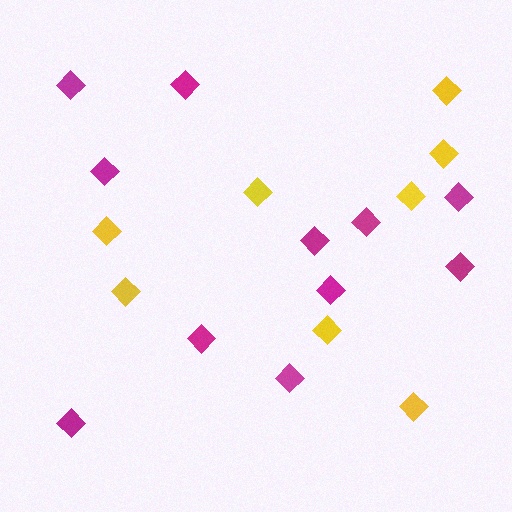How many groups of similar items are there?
There are 2 groups: one group of magenta diamonds (11) and one group of yellow diamonds (8).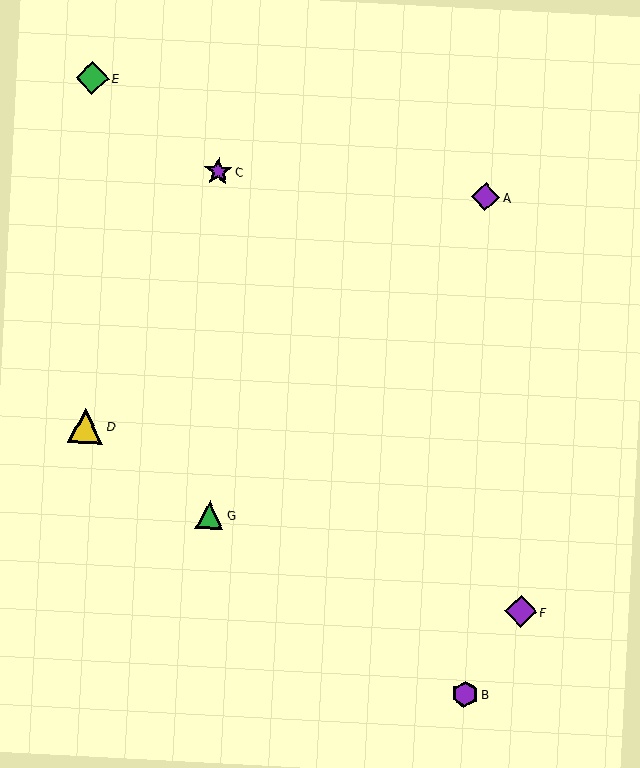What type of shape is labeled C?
Shape C is a purple star.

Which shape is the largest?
The yellow triangle (labeled D) is the largest.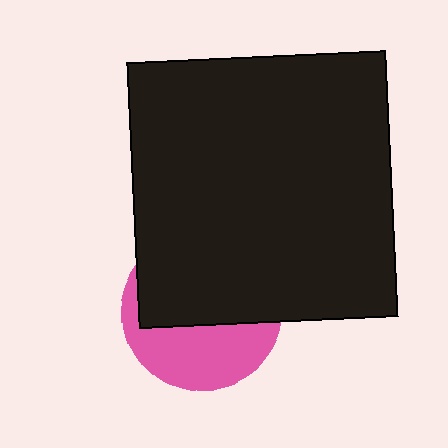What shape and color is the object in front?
The object in front is a black rectangle.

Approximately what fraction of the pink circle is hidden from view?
Roughly 59% of the pink circle is hidden behind the black rectangle.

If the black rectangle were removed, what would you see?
You would see the complete pink circle.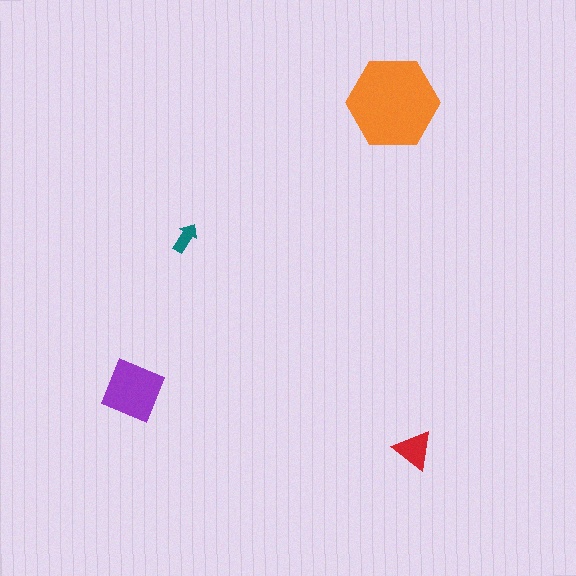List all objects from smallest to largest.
The teal arrow, the red triangle, the purple square, the orange hexagon.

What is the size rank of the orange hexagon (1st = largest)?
1st.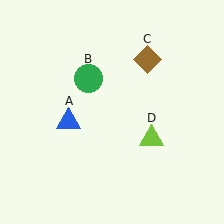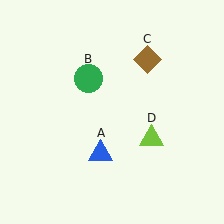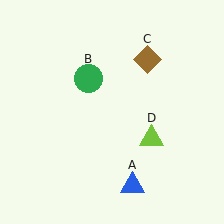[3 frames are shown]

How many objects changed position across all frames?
1 object changed position: blue triangle (object A).